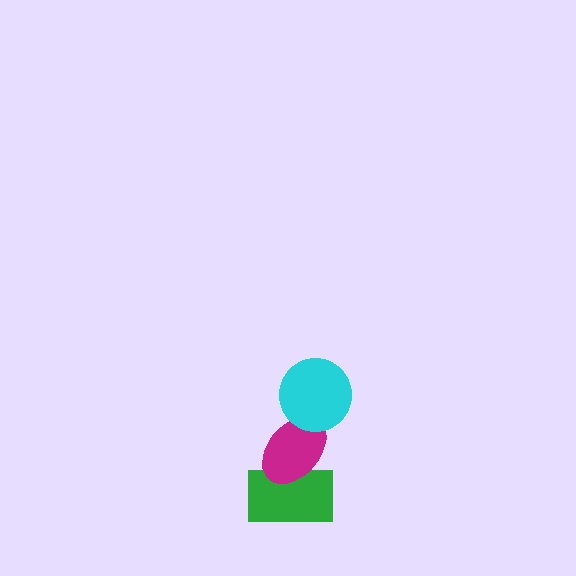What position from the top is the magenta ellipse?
The magenta ellipse is 2nd from the top.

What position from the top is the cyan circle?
The cyan circle is 1st from the top.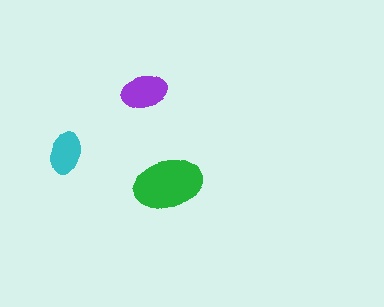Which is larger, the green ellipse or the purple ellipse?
The green one.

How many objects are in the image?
There are 3 objects in the image.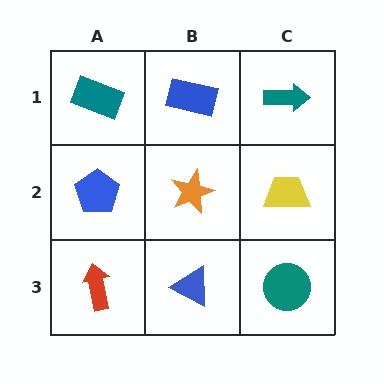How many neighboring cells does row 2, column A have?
3.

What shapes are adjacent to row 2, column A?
A teal rectangle (row 1, column A), a red arrow (row 3, column A), an orange star (row 2, column B).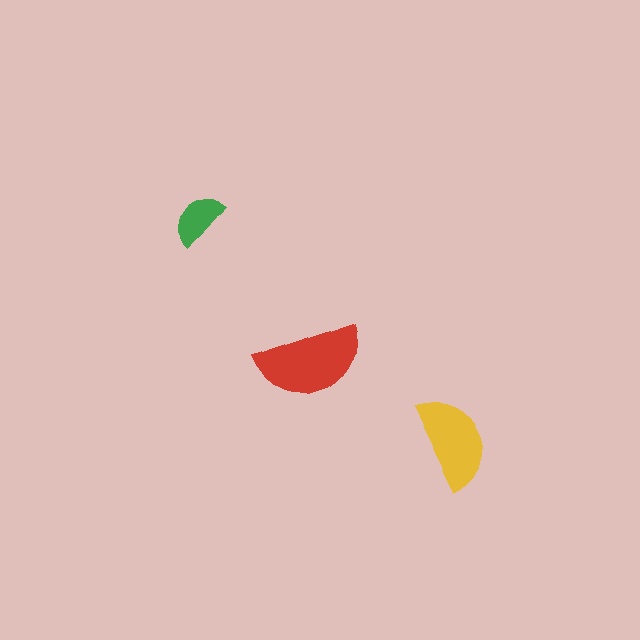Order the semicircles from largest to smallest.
the red one, the yellow one, the green one.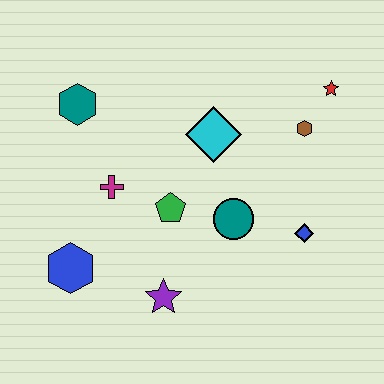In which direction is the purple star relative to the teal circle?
The purple star is below the teal circle.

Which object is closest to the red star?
The brown hexagon is closest to the red star.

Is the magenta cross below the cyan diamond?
Yes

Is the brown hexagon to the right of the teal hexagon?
Yes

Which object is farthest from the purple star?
The red star is farthest from the purple star.